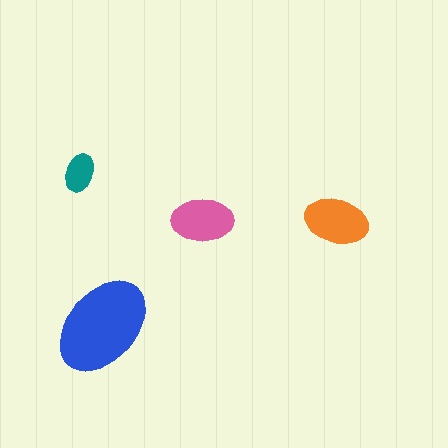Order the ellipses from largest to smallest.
the blue one, the orange one, the pink one, the teal one.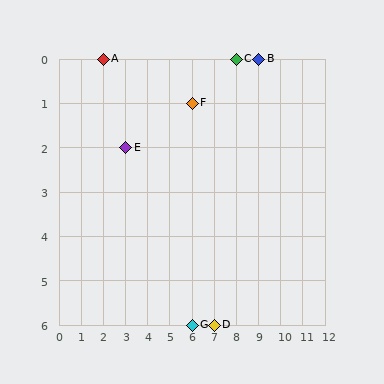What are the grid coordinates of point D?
Point D is at grid coordinates (7, 6).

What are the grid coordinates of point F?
Point F is at grid coordinates (6, 1).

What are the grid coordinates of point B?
Point B is at grid coordinates (9, 0).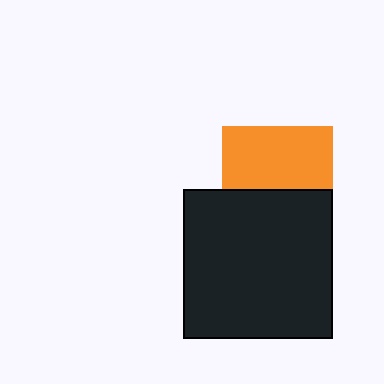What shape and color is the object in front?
The object in front is a black square.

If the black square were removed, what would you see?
You would see the complete orange square.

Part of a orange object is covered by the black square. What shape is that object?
It is a square.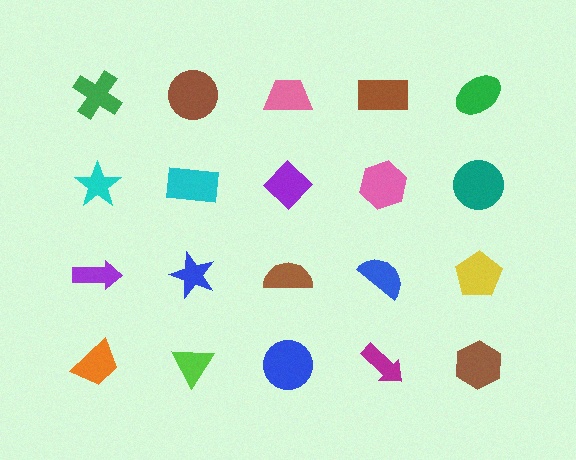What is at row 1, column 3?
A pink trapezoid.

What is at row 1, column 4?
A brown rectangle.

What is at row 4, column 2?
A lime triangle.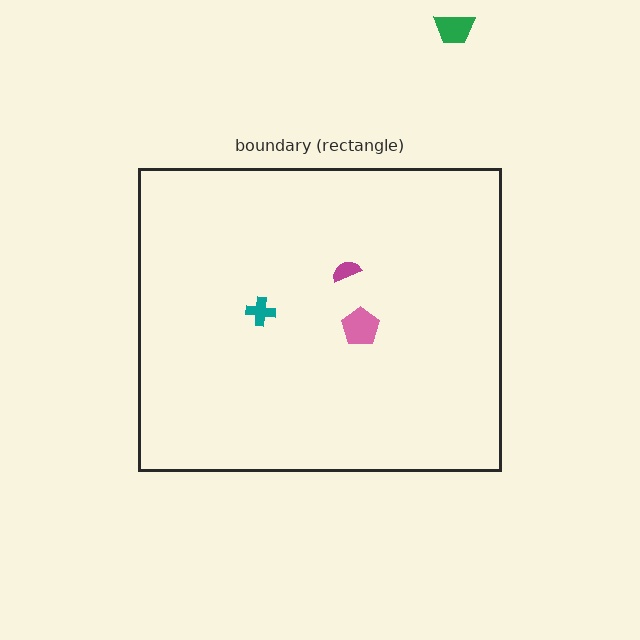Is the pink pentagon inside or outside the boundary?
Inside.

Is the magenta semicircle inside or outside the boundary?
Inside.